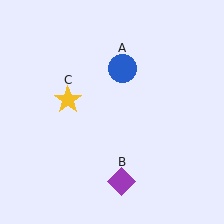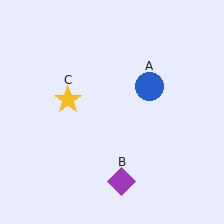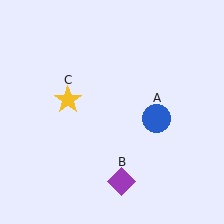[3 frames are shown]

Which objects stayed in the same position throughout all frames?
Purple diamond (object B) and yellow star (object C) remained stationary.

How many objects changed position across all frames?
1 object changed position: blue circle (object A).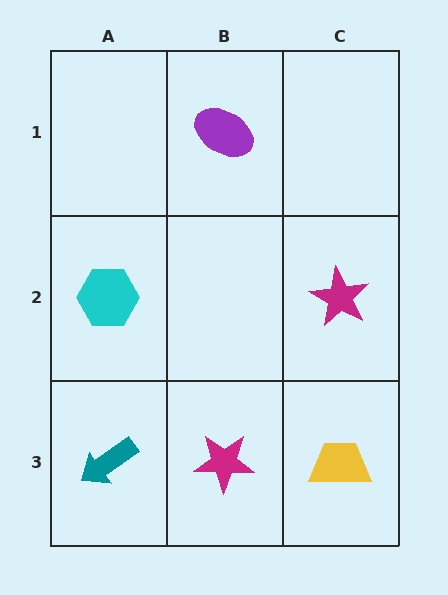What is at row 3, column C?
A yellow trapezoid.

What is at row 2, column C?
A magenta star.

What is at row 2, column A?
A cyan hexagon.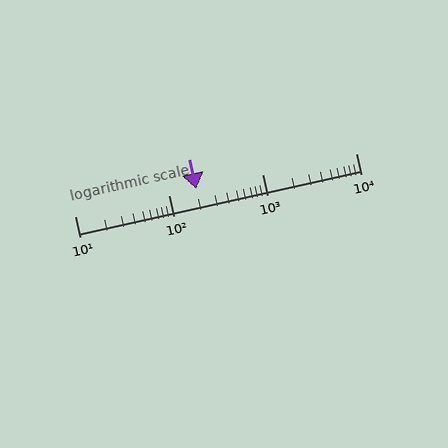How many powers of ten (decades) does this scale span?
The scale spans 3 decades, from 10 to 10000.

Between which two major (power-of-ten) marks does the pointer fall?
The pointer is between 100 and 1000.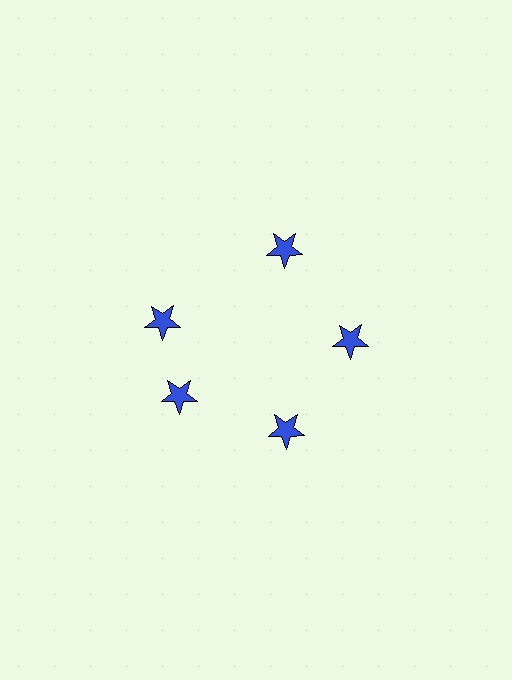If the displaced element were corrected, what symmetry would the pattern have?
It would have 5-fold rotational symmetry — the pattern would map onto itself every 72 degrees.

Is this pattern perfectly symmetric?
No. The 5 blue stars are arranged in a ring, but one element near the 10 o'clock position is rotated out of alignment along the ring, breaking the 5-fold rotational symmetry.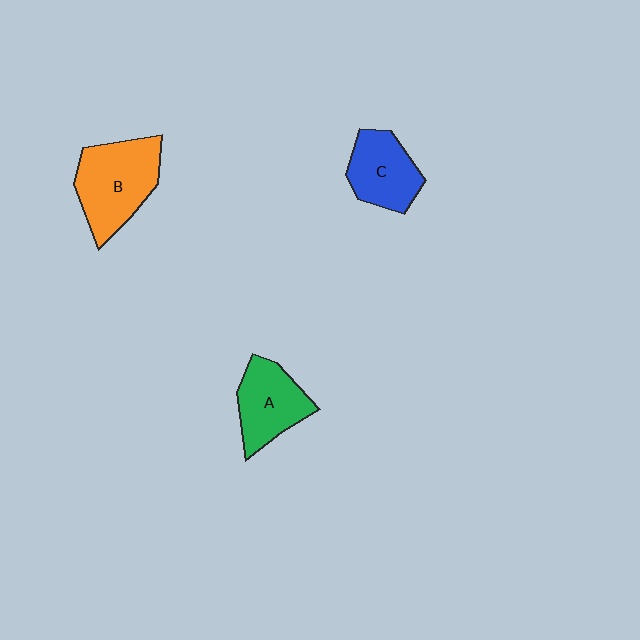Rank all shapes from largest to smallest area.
From largest to smallest: B (orange), A (green), C (blue).